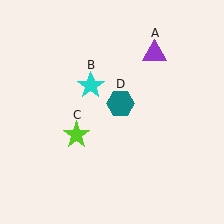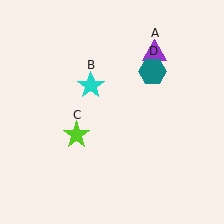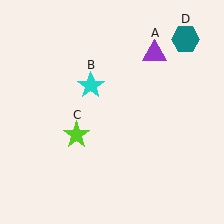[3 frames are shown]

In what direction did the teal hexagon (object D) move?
The teal hexagon (object D) moved up and to the right.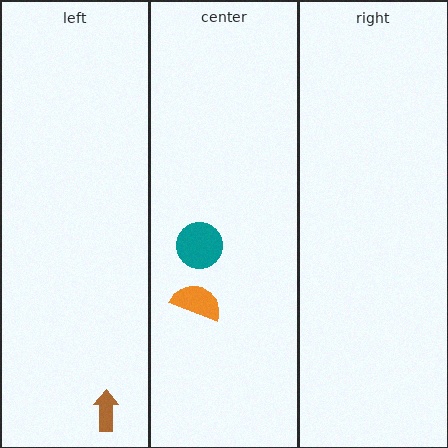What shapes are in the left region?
The brown arrow.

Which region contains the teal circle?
The center region.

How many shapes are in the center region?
2.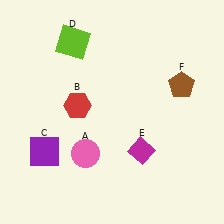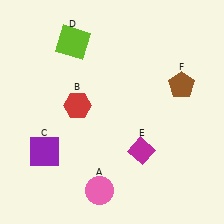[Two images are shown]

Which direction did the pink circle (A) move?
The pink circle (A) moved down.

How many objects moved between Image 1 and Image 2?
1 object moved between the two images.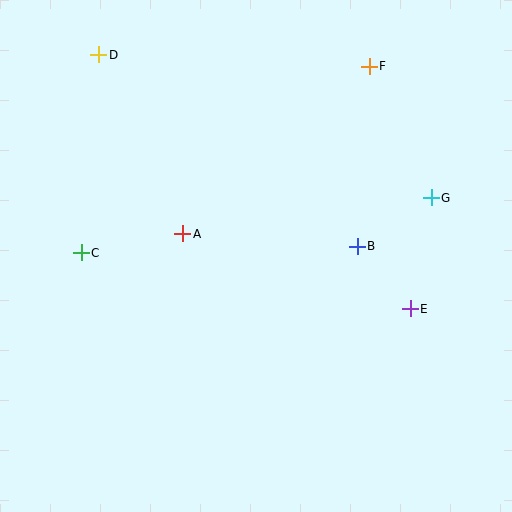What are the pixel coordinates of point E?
Point E is at (410, 309).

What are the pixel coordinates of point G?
Point G is at (431, 198).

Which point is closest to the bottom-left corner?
Point C is closest to the bottom-left corner.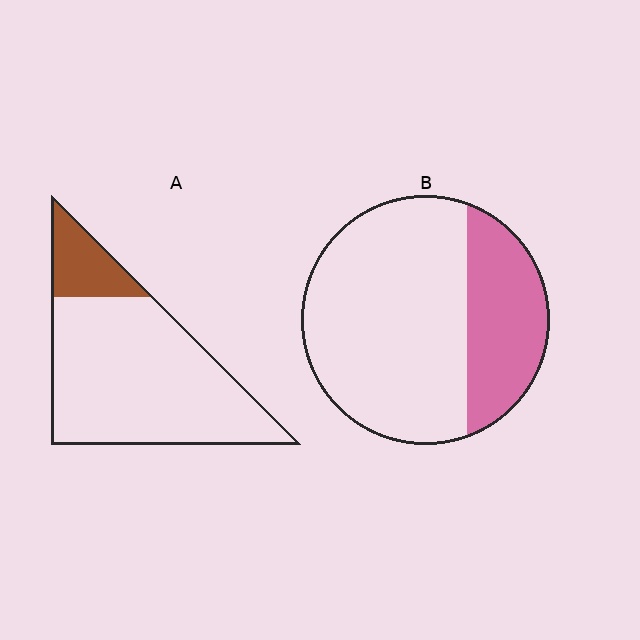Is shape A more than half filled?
No.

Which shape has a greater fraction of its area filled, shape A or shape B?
Shape B.